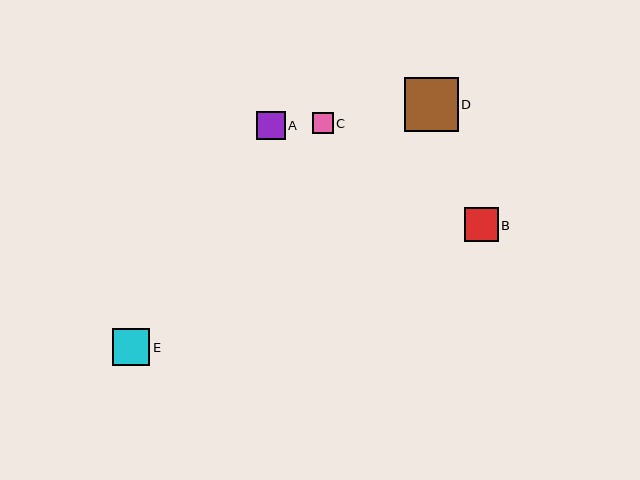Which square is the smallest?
Square C is the smallest with a size of approximately 21 pixels.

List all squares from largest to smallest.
From largest to smallest: D, E, B, A, C.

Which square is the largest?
Square D is the largest with a size of approximately 54 pixels.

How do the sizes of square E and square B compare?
Square E and square B are approximately the same size.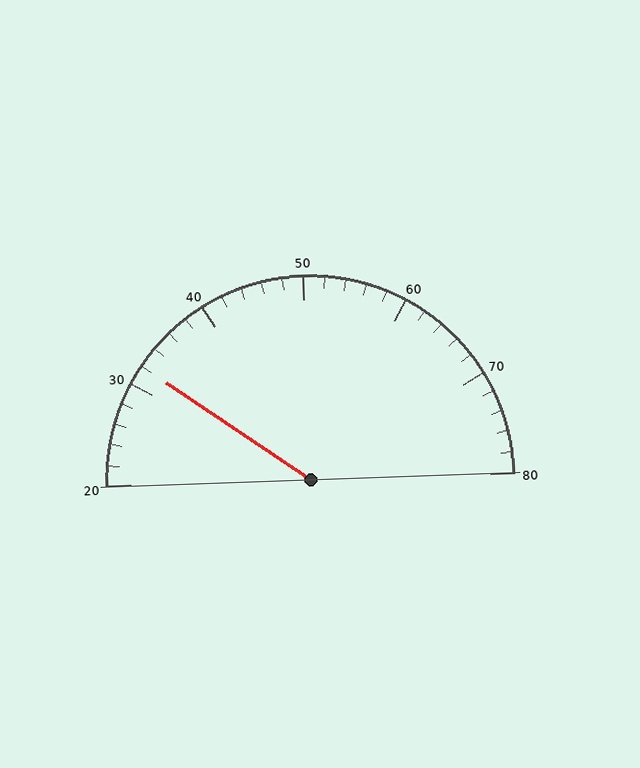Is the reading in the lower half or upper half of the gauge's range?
The reading is in the lower half of the range (20 to 80).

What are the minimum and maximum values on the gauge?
The gauge ranges from 20 to 80.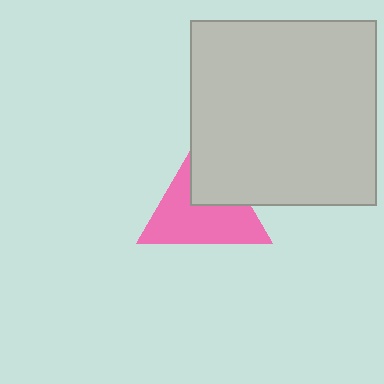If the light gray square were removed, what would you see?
You would see the complete pink triangle.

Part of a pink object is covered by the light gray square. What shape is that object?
It is a triangle.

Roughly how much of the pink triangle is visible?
About half of it is visible (roughly 65%).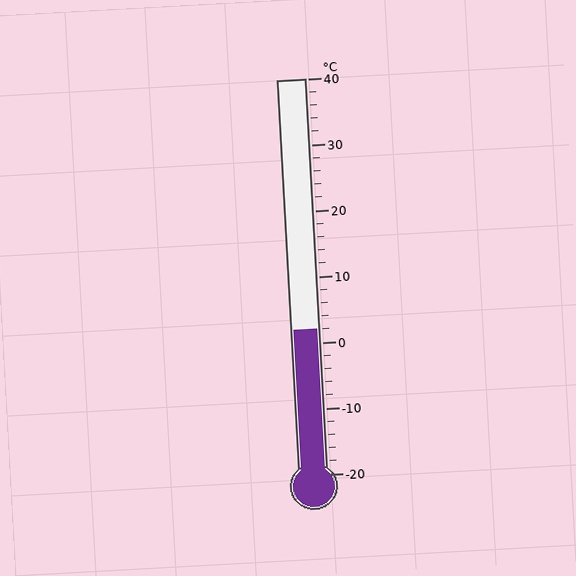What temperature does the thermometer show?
The thermometer shows approximately 2°C.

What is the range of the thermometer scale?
The thermometer scale ranges from -20°C to 40°C.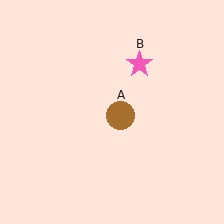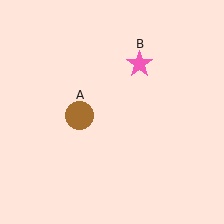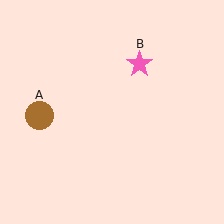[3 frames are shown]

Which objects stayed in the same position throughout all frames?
Pink star (object B) remained stationary.